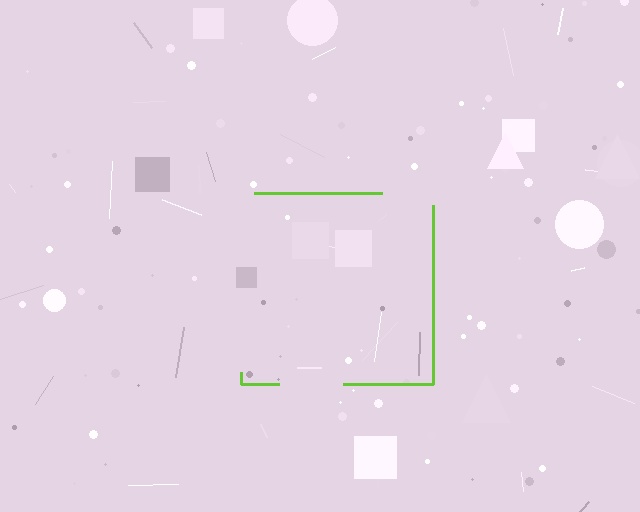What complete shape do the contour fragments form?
The contour fragments form a square.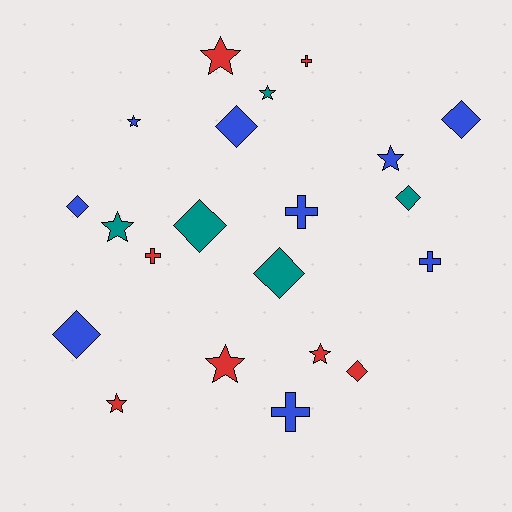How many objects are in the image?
There are 21 objects.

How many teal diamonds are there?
There are 3 teal diamonds.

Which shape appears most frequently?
Diamond, with 8 objects.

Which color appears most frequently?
Blue, with 9 objects.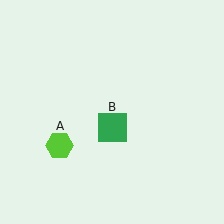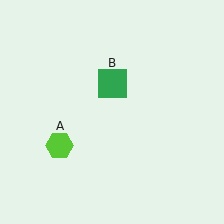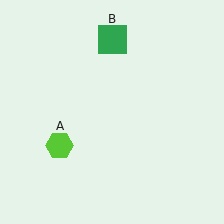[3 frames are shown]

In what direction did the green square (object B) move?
The green square (object B) moved up.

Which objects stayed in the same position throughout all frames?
Lime hexagon (object A) remained stationary.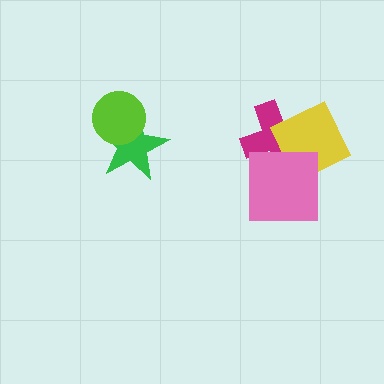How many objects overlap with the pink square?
2 objects overlap with the pink square.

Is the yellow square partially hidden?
Yes, it is partially covered by another shape.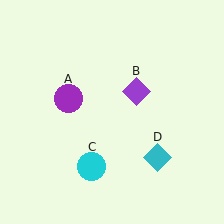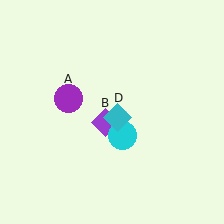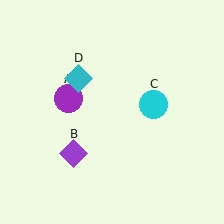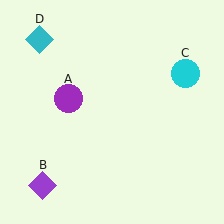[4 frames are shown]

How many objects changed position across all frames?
3 objects changed position: purple diamond (object B), cyan circle (object C), cyan diamond (object D).